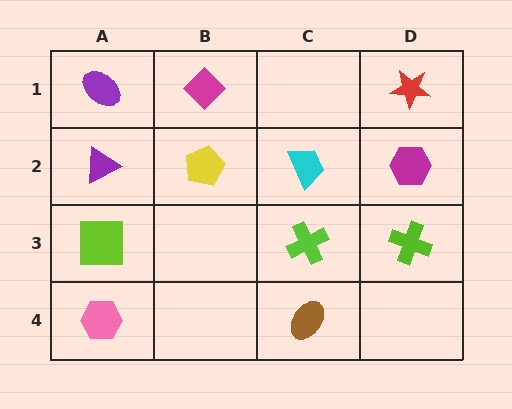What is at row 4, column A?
A pink hexagon.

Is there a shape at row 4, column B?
No, that cell is empty.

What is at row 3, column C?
A lime cross.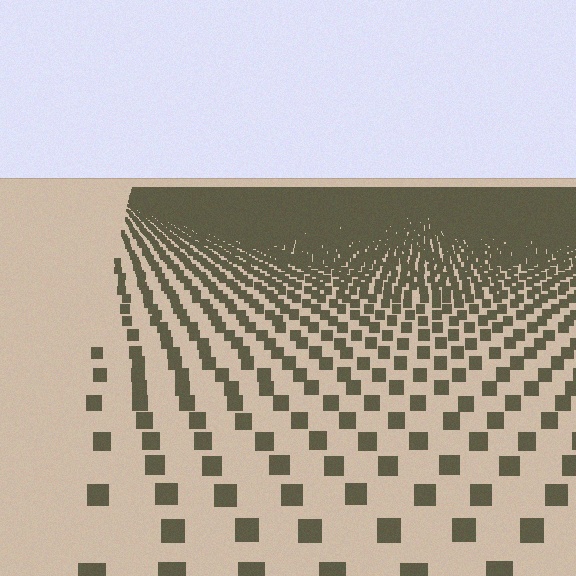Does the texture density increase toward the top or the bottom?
Density increases toward the top.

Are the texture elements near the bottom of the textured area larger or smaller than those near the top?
Larger. Near the bottom, elements are closer to the viewer and appear at a bigger on-screen size.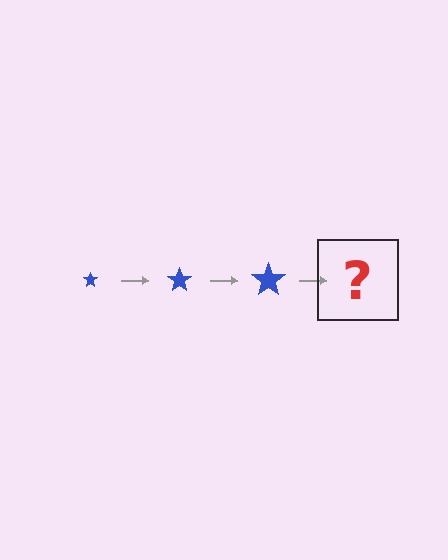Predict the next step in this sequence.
The next step is a blue star, larger than the previous one.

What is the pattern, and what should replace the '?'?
The pattern is that the star gets progressively larger each step. The '?' should be a blue star, larger than the previous one.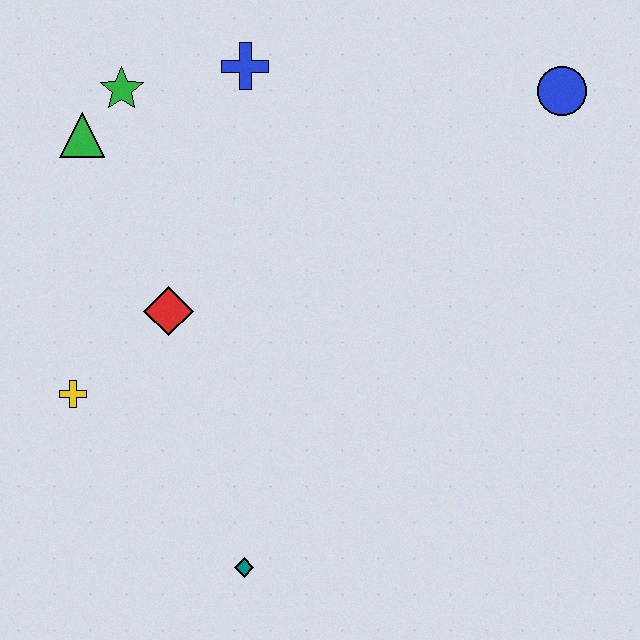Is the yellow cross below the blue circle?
Yes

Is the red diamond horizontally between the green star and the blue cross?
Yes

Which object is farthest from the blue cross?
The teal diamond is farthest from the blue cross.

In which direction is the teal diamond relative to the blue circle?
The teal diamond is below the blue circle.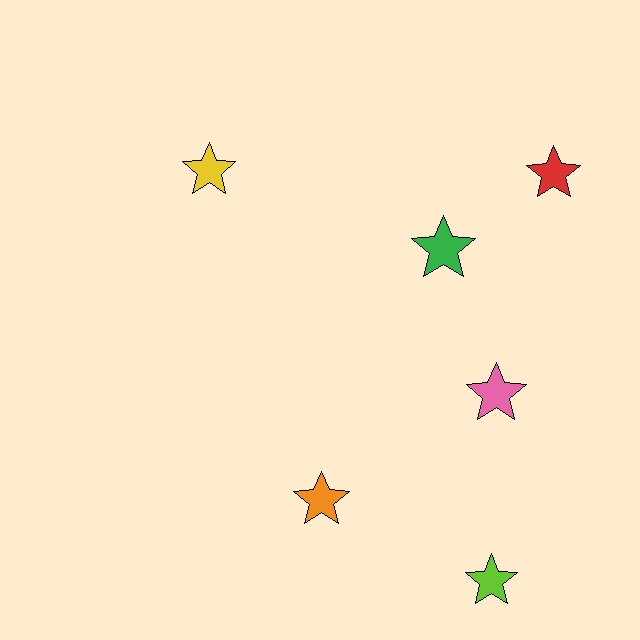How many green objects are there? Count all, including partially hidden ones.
There is 1 green object.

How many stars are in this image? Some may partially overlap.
There are 6 stars.